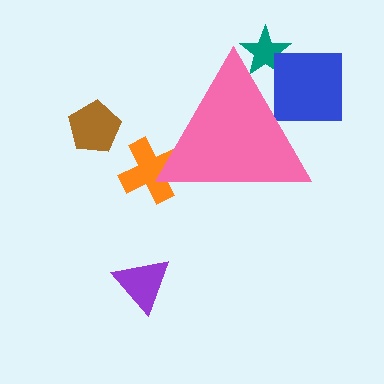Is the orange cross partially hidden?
Yes, the orange cross is partially hidden behind the pink triangle.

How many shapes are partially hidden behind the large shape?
3 shapes are partially hidden.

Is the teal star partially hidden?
Yes, the teal star is partially hidden behind the pink triangle.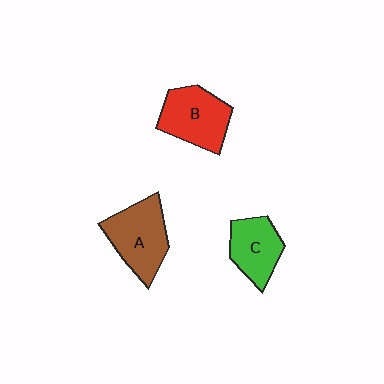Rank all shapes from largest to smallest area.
From largest to smallest: A (brown), B (red), C (green).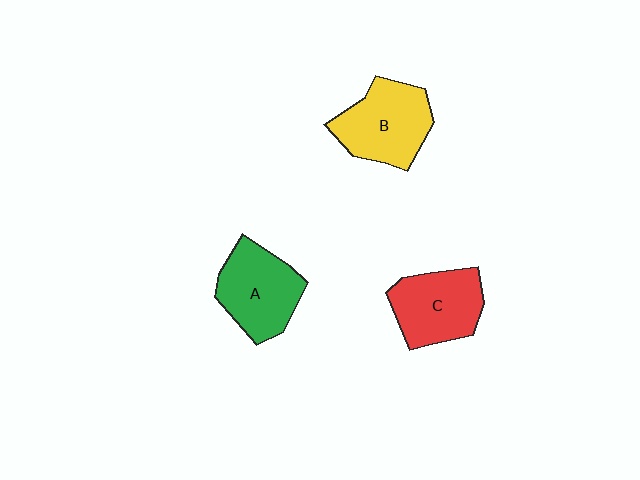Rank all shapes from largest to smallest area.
From largest to smallest: B (yellow), A (green), C (red).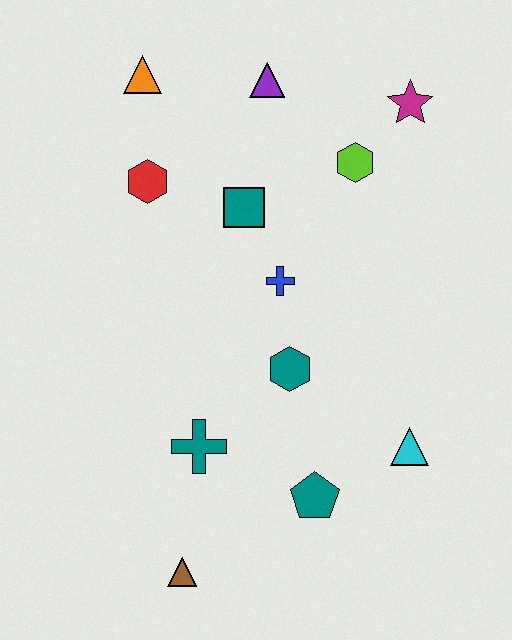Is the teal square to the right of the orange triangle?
Yes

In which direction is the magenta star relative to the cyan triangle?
The magenta star is above the cyan triangle.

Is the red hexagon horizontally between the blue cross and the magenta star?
No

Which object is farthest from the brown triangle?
The magenta star is farthest from the brown triangle.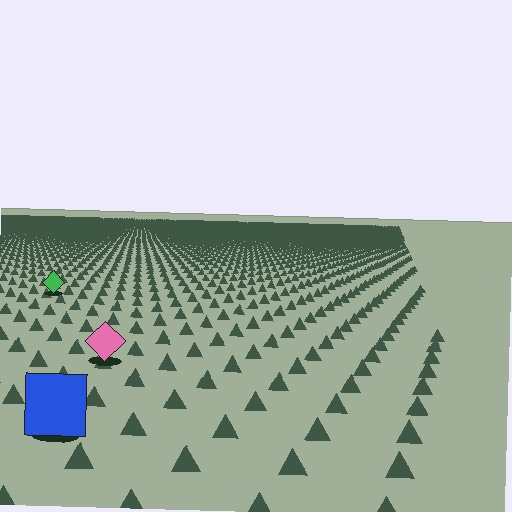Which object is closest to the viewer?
The blue square is closest. The texture marks near it are larger and more spread out.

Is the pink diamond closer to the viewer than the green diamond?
Yes. The pink diamond is closer — you can tell from the texture gradient: the ground texture is coarser near it.